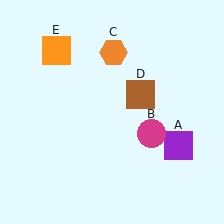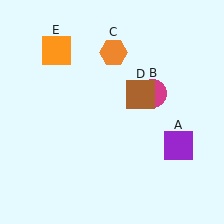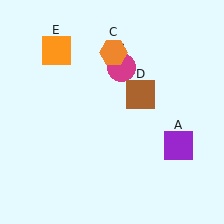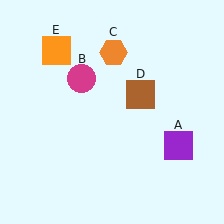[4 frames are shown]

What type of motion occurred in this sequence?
The magenta circle (object B) rotated counterclockwise around the center of the scene.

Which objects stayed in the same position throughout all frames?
Purple square (object A) and orange hexagon (object C) and brown square (object D) and orange square (object E) remained stationary.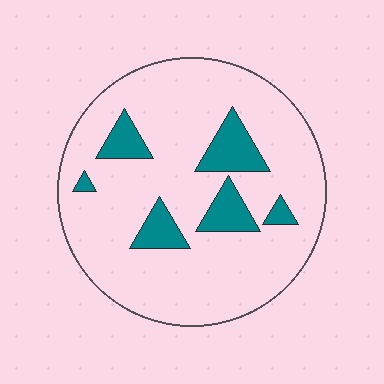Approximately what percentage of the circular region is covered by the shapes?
Approximately 15%.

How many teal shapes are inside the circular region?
6.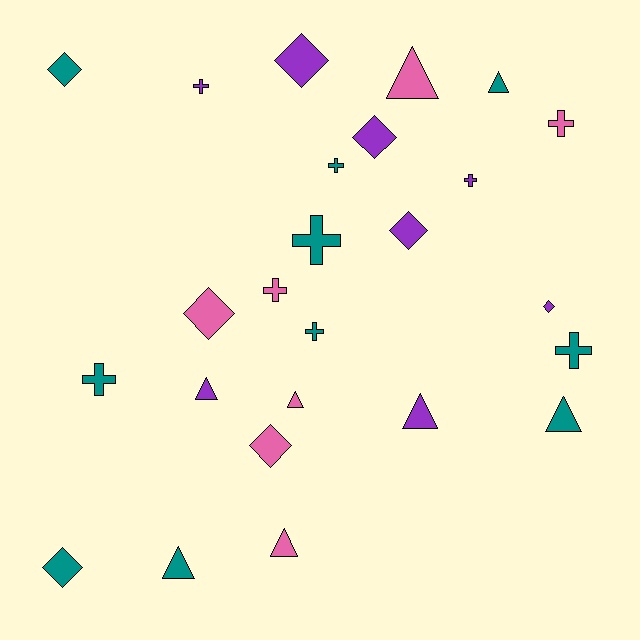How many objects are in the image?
There are 25 objects.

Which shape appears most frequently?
Cross, with 9 objects.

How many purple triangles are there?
There are 2 purple triangles.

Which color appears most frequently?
Teal, with 10 objects.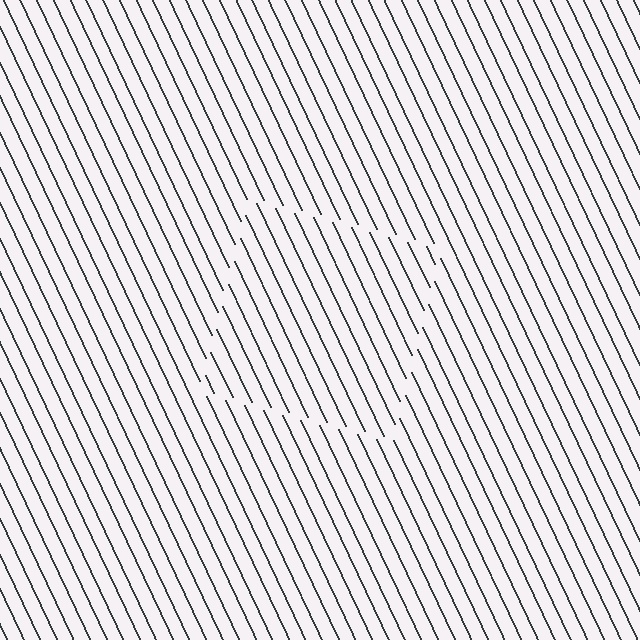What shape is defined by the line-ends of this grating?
An illusory square. The interior of the shape contains the same grating, shifted by half a period — the contour is defined by the phase discontinuity where line-ends from the inner and outer gratings abut.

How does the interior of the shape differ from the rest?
The interior of the shape contains the same grating, shifted by half a period — the contour is defined by the phase discontinuity where line-ends from the inner and outer gratings abut.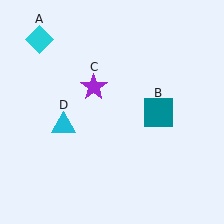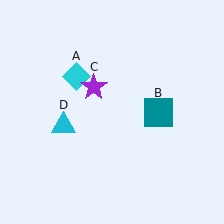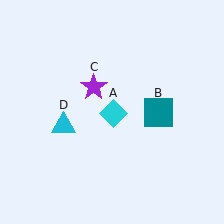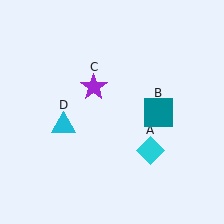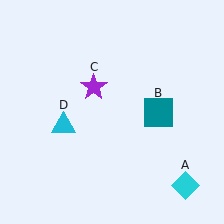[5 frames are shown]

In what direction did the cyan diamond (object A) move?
The cyan diamond (object A) moved down and to the right.